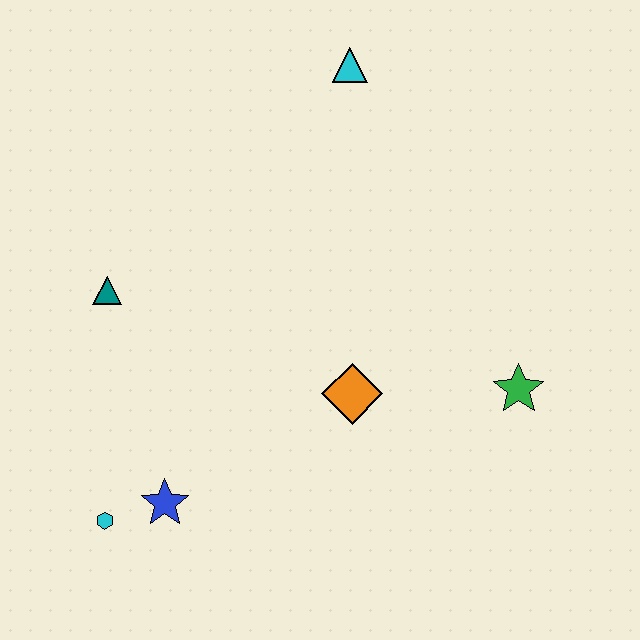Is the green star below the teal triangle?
Yes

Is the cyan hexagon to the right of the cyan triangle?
No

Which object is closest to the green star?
The orange diamond is closest to the green star.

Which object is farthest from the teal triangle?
The green star is farthest from the teal triangle.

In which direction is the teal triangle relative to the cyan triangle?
The teal triangle is to the left of the cyan triangle.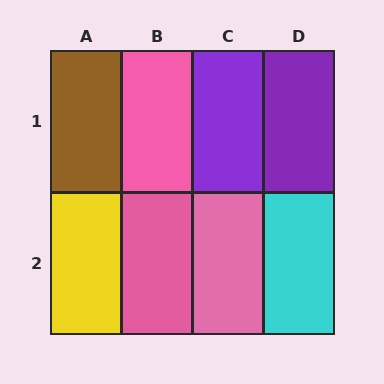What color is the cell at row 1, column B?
Pink.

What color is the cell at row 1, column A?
Brown.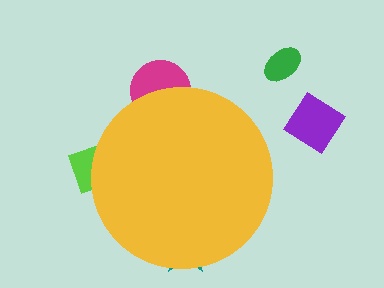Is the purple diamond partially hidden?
No, the purple diamond is fully visible.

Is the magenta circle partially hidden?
Yes, the magenta circle is partially hidden behind the yellow circle.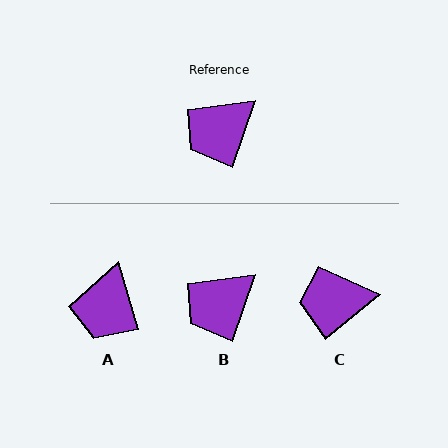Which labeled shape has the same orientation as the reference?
B.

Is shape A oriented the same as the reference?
No, it is off by about 35 degrees.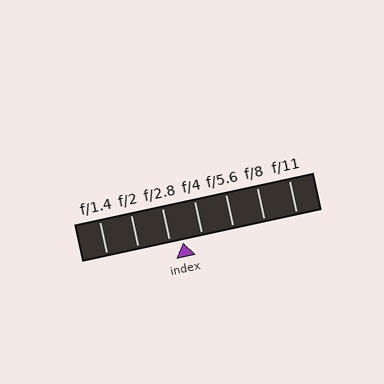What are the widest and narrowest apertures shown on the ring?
The widest aperture shown is f/1.4 and the narrowest is f/11.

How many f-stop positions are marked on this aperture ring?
There are 7 f-stop positions marked.